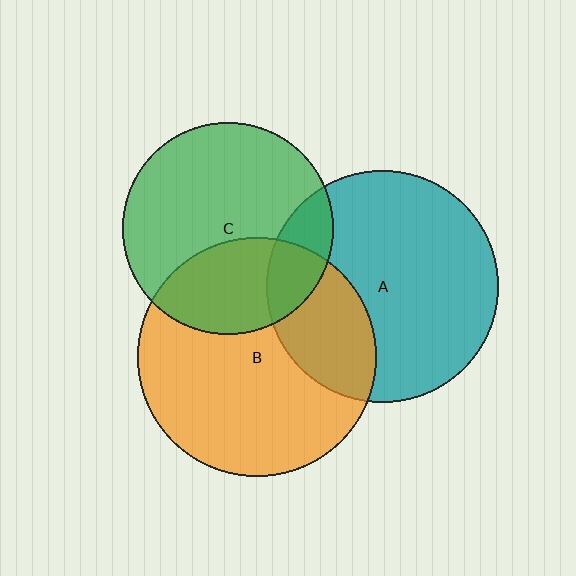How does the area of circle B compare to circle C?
Approximately 1.3 times.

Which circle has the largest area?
Circle B (orange).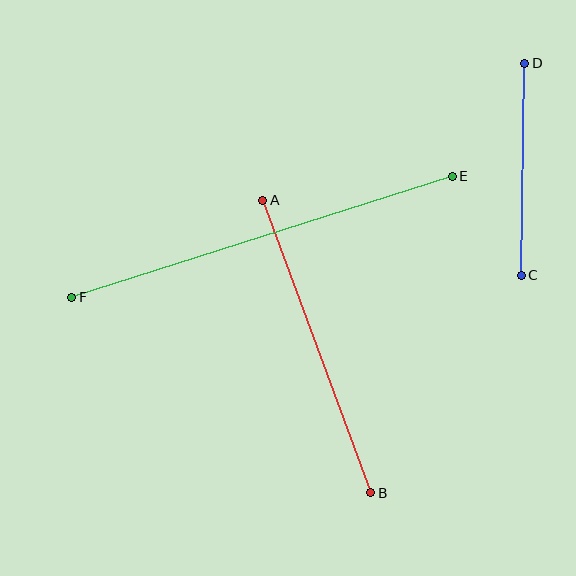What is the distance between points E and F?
The distance is approximately 399 pixels.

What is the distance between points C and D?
The distance is approximately 212 pixels.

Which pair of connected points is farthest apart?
Points E and F are farthest apart.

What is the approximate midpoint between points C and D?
The midpoint is at approximately (523, 169) pixels.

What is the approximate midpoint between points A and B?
The midpoint is at approximately (317, 347) pixels.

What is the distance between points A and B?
The distance is approximately 312 pixels.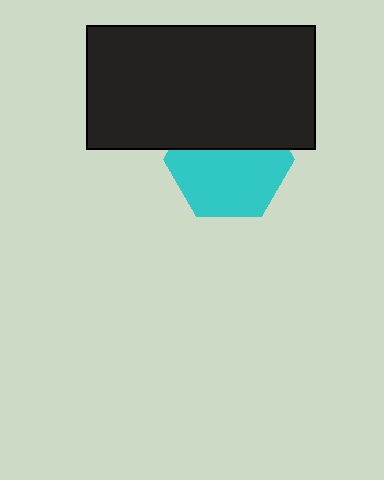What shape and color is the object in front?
The object in front is a black rectangle.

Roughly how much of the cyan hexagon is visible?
About half of it is visible (roughly 61%).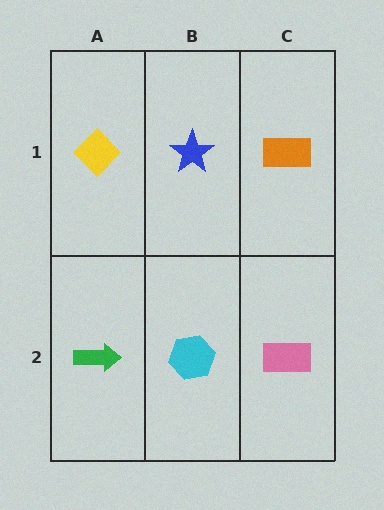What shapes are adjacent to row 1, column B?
A cyan hexagon (row 2, column B), a yellow diamond (row 1, column A), an orange rectangle (row 1, column C).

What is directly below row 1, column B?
A cyan hexagon.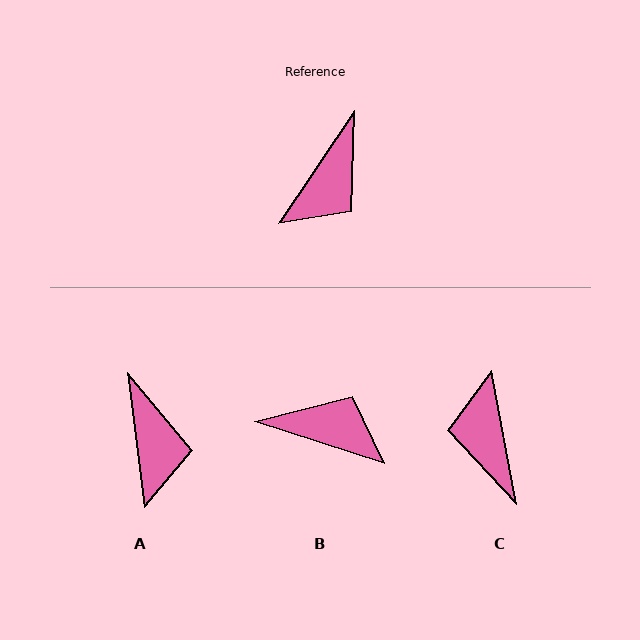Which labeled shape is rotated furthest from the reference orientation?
C, about 136 degrees away.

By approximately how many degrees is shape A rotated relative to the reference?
Approximately 41 degrees counter-clockwise.